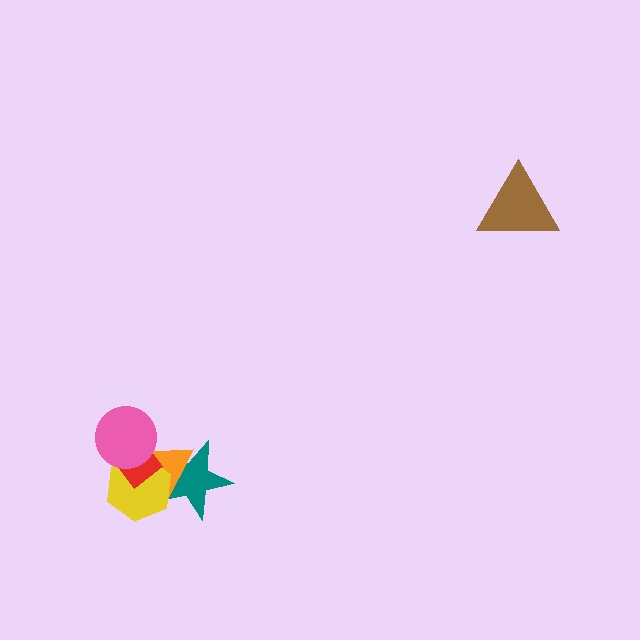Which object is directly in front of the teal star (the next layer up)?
The orange triangle is directly in front of the teal star.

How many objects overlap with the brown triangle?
0 objects overlap with the brown triangle.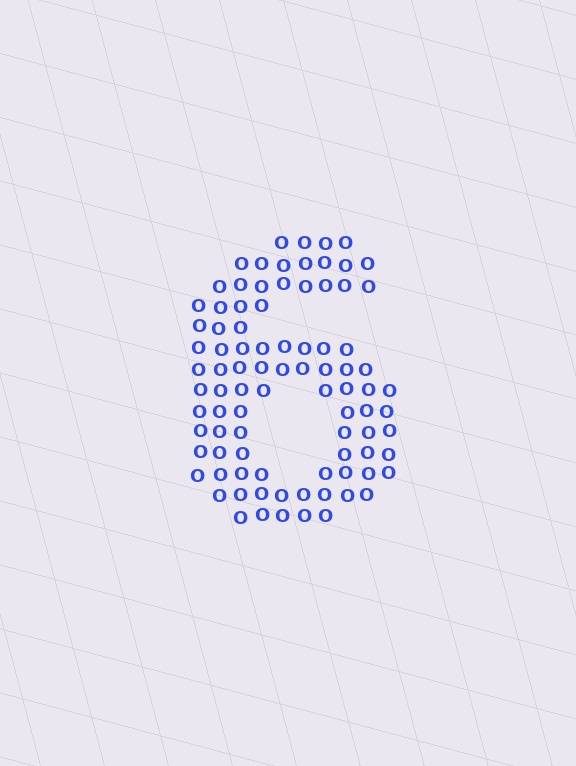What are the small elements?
The small elements are letter O's.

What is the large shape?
The large shape is the digit 6.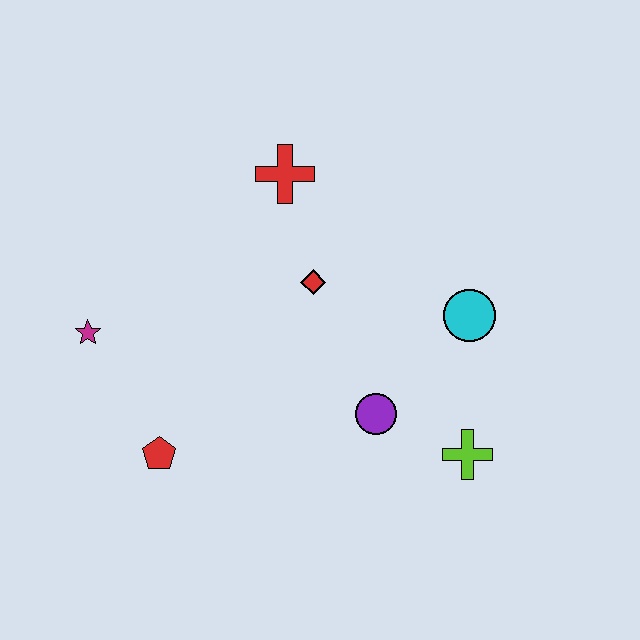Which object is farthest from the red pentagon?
The cyan circle is farthest from the red pentagon.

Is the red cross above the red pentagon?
Yes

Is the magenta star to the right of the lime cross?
No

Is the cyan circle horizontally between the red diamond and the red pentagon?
No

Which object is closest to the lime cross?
The purple circle is closest to the lime cross.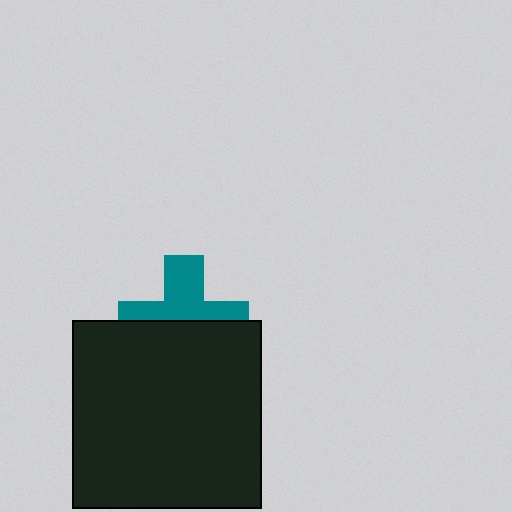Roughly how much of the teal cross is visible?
About half of it is visible (roughly 47%).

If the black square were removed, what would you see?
You would see the complete teal cross.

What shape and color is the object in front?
The object in front is a black square.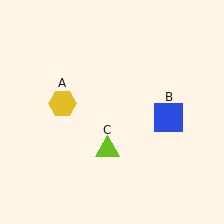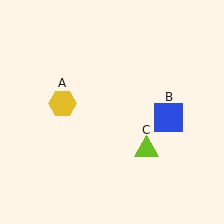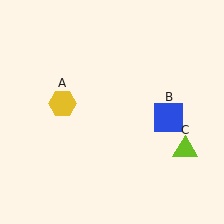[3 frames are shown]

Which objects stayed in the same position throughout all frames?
Yellow hexagon (object A) and blue square (object B) remained stationary.